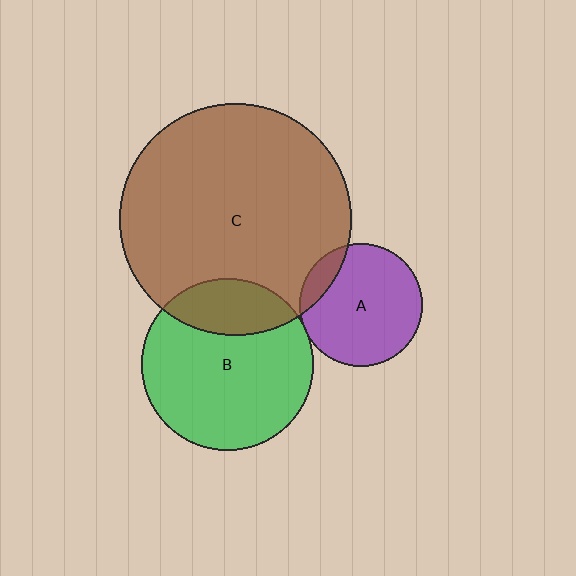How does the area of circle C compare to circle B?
Approximately 1.8 times.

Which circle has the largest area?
Circle C (brown).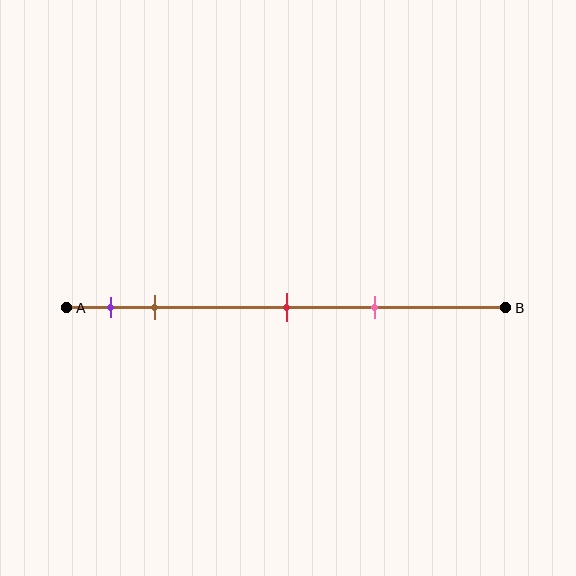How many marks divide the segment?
There are 4 marks dividing the segment.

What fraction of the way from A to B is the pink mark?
The pink mark is approximately 70% (0.7) of the way from A to B.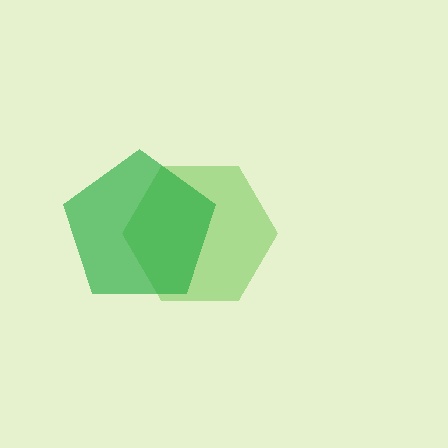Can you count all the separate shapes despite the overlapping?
Yes, there are 2 separate shapes.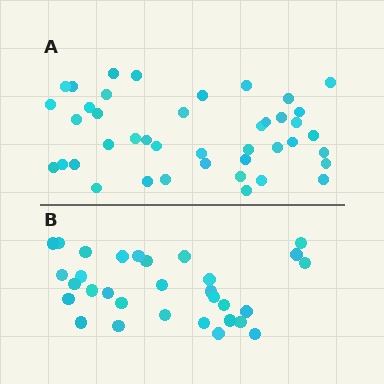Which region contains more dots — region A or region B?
Region A (the top region) has more dots.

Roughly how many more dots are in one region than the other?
Region A has roughly 12 or so more dots than region B.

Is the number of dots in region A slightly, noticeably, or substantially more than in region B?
Region A has noticeably more, but not dramatically so. The ratio is roughly 1.4 to 1.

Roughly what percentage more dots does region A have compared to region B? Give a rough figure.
About 35% more.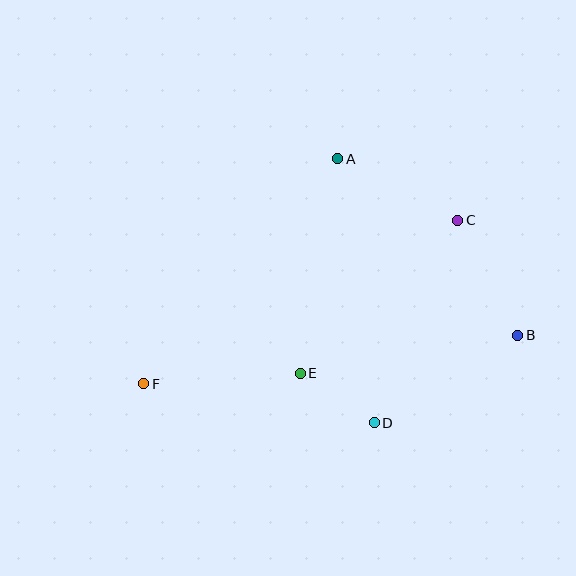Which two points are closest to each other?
Points D and E are closest to each other.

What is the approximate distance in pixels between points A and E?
The distance between A and E is approximately 218 pixels.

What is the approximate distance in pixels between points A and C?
The distance between A and C is approximately 135 pixels.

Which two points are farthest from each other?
Points B and F are farthest from each other.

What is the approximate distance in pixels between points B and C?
The distance between B and C is approximately 129 pixels.